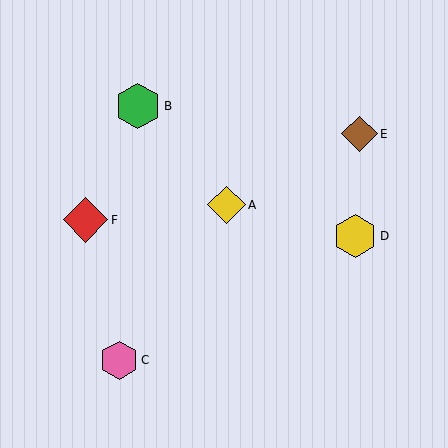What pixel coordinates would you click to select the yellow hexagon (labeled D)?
Click at (355, 236) to select the yellow hexagon D.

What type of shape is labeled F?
Shape F is a red diamond.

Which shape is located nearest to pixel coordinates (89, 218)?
The red diamond (labeled F) at (86, 220) is nearest to that location.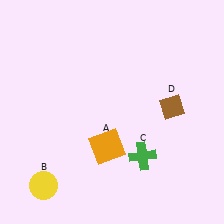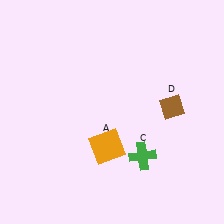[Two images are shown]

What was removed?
The yellow circle (B) was removed in Image 2.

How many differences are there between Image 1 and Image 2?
There is 1 difference between the two images.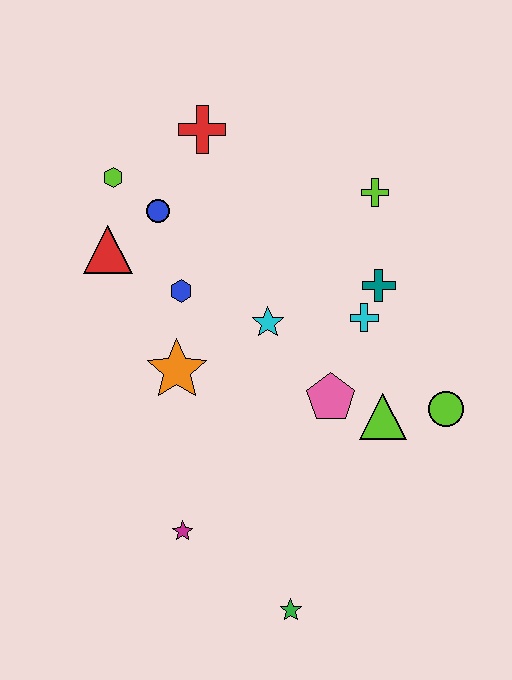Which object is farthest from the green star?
The red cross is farthest from the green star.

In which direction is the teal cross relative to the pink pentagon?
The teal cross is above the pink pentagon.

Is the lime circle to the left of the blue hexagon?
No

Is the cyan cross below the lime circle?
No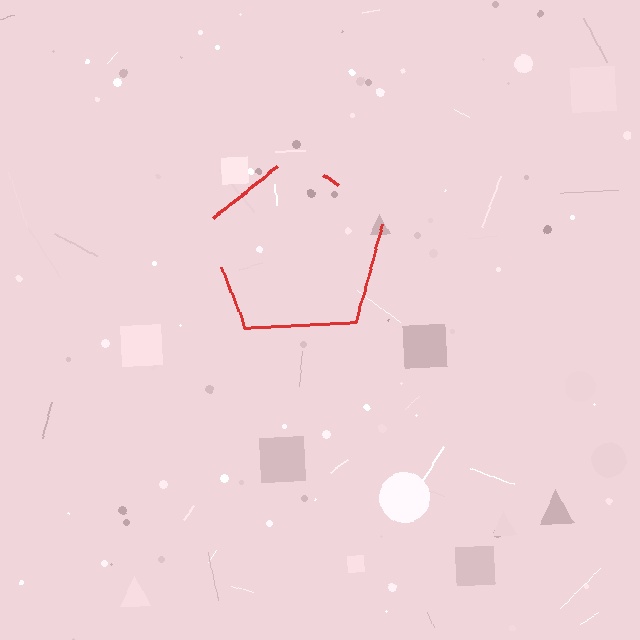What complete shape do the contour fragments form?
The contour fragments form a pentagon.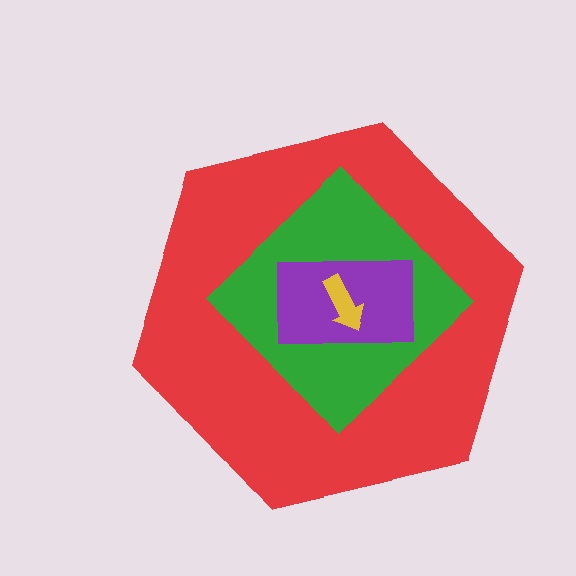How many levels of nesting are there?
4.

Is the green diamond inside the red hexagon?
Yes.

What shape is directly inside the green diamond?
The purple rectangle.